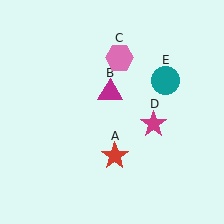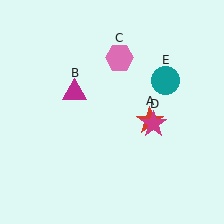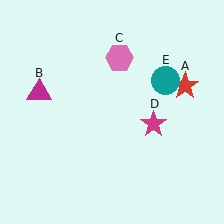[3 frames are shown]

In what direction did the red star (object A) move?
The red star (object A) moved up and to the right.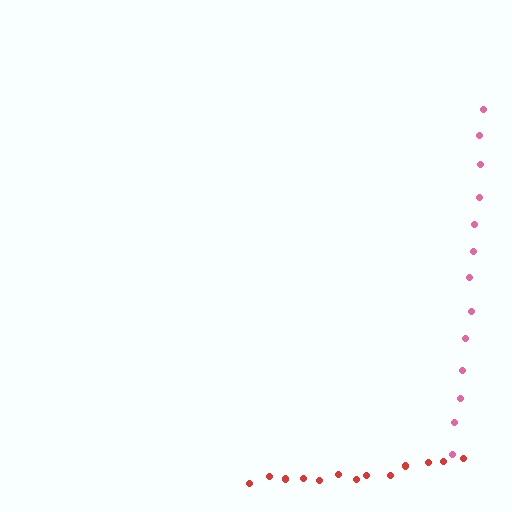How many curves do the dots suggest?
There are 2 distinct paths.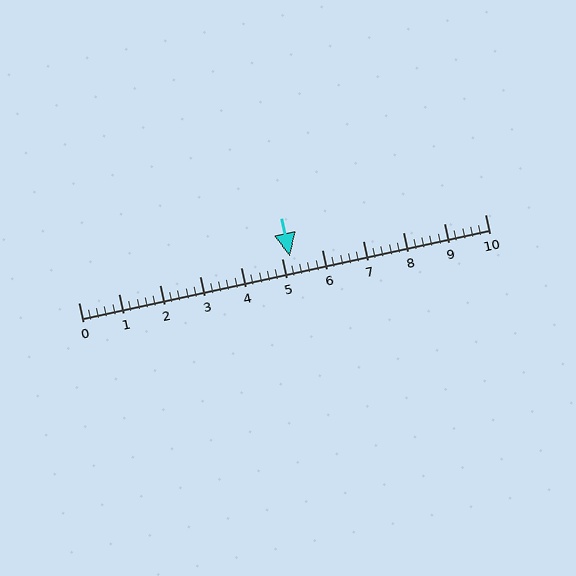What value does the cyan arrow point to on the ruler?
The cyan arrow points to approximately 5.2.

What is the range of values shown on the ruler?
The ruler shows values from 0 to 10.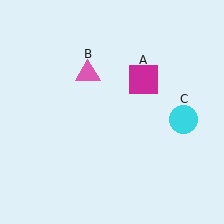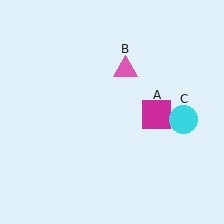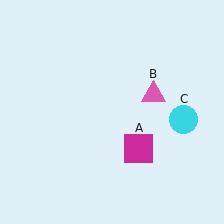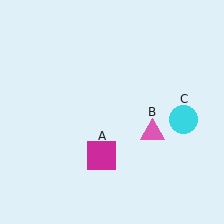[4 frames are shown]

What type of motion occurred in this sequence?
The magenta square (object A), pink triangle (object B) rotated clockwise around the center of the scene.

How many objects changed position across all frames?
2 objects changed position: magenta square (object A), pink triangle (object B).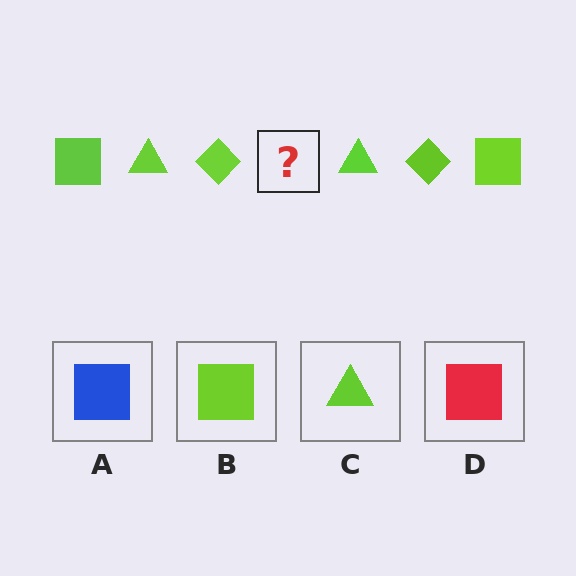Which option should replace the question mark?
Option B.